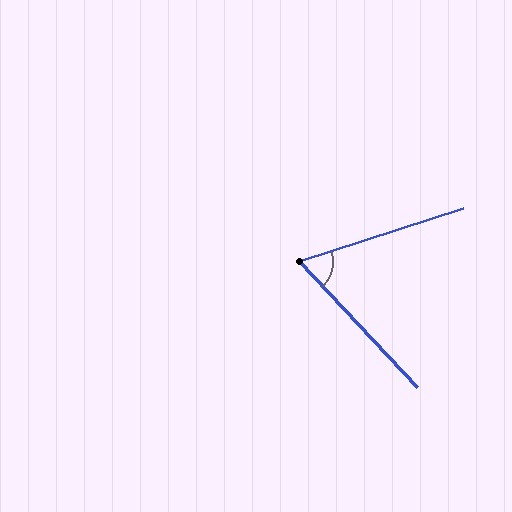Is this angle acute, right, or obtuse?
It is acute.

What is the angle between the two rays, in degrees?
Approximately 65 degrees.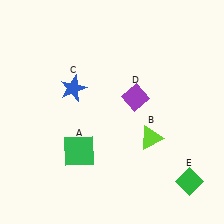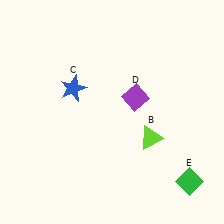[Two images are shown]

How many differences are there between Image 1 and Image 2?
There is 1 difference between the two images.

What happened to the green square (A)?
The green square (A) was removed in Image 2. It was in the bottom-left area of Image 1.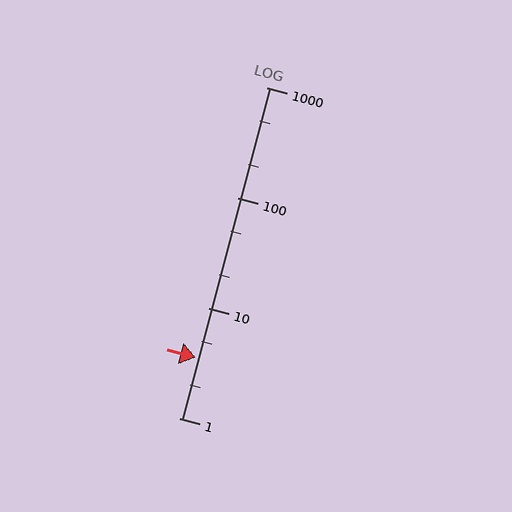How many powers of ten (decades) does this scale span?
The scale spans 3 decades, from 1 to 1000.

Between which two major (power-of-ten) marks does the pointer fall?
The pointer is between 1 and 10.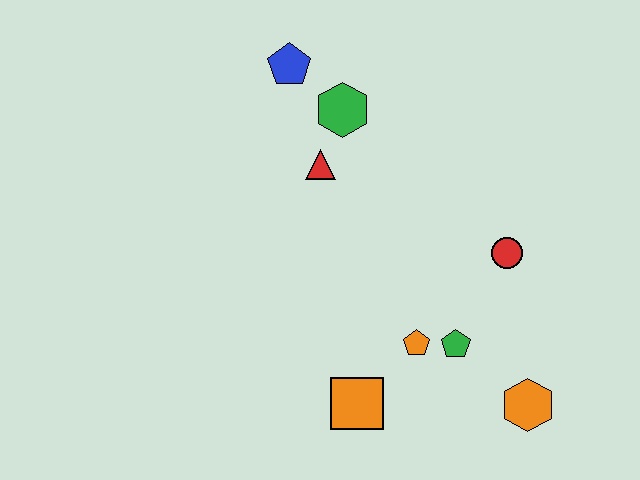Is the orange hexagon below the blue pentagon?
Yes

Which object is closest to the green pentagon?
The orange pentagon is closest to the green pentagon.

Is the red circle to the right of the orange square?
Yes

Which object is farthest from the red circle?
The blue pentagon is farthest from the red circle.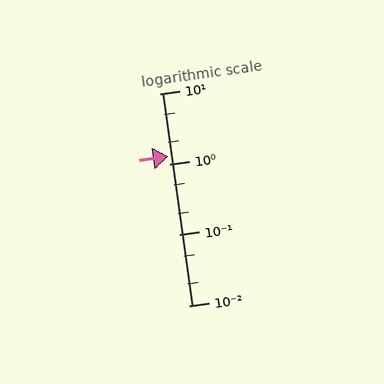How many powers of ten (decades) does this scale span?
The scale spans 3 decades, from 0.01 to 10.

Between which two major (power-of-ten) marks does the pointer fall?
The pointer is between 1 and 10.